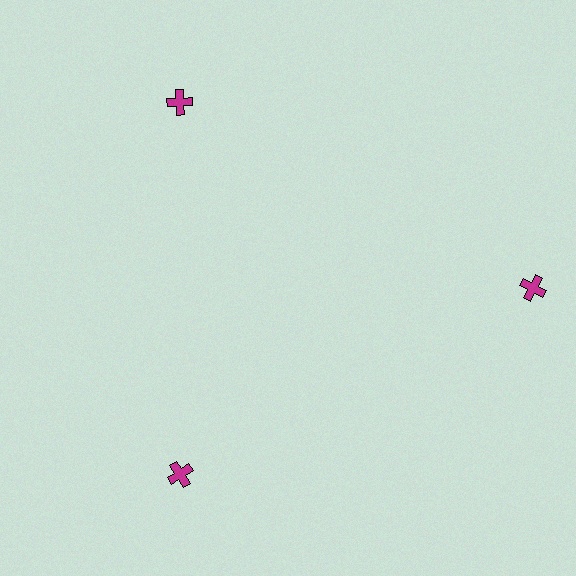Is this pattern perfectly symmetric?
No. The 3 magenta crosses are arranged in a ring, but one element near the 3 o'clock position is pushed outward from the center, breaking the 3-fold rotational symmetry.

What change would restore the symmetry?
The symmetry would be restored by moving it inward, back onto the ring so that all 3 crosses sit at equal angles and equal distance from the center.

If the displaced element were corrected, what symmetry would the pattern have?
It would have 3-fold rotational symmetry — the pattern would map onto itself every 120 degrees.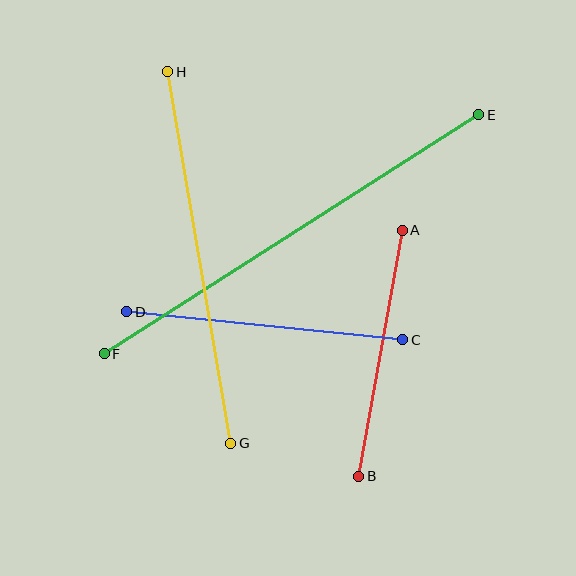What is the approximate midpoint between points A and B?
The midpoint is at approximately (381, 353) pixels.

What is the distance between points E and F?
The distance is approximately 444 pixels.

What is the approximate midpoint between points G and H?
The midpoint is at approximately (199, 258) pixels.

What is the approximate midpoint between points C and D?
The midpoint is at approximately (265, 326) pixels.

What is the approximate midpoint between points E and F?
The midpoint is at approximately (292, 234) pixels.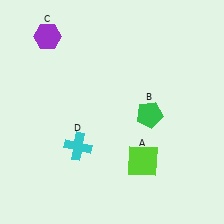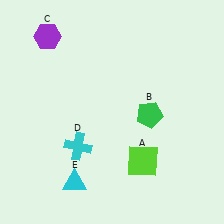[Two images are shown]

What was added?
A cyan triangle (E) was added in Image 2.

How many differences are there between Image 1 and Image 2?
There is 1 difference between the two images.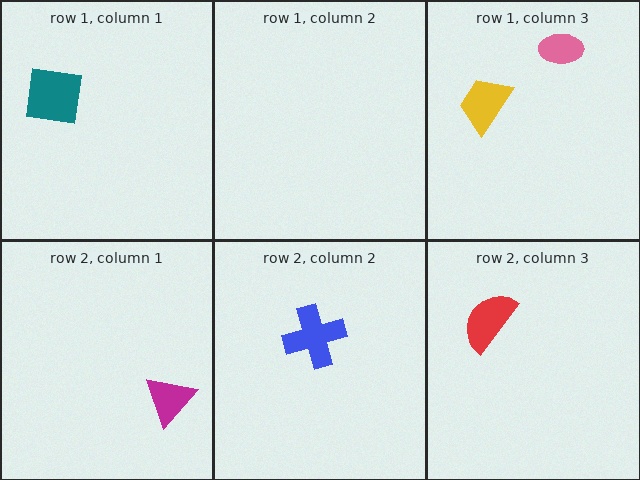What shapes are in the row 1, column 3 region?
The pink ellipse, the yellow trapezoid.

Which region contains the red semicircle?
The row 2, column 3 region.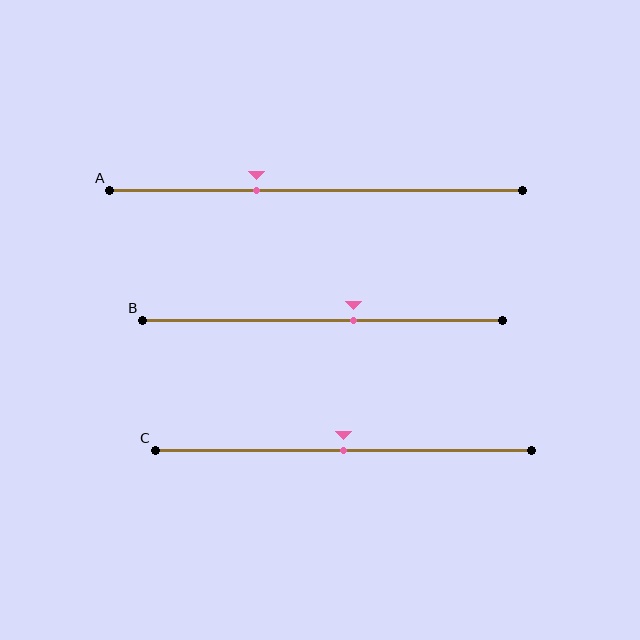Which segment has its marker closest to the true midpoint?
Segment C has its marker closest to the true midpoint.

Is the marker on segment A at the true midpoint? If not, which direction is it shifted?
No, the marker on segment A is shifted to the left by about 15% of the segment length.